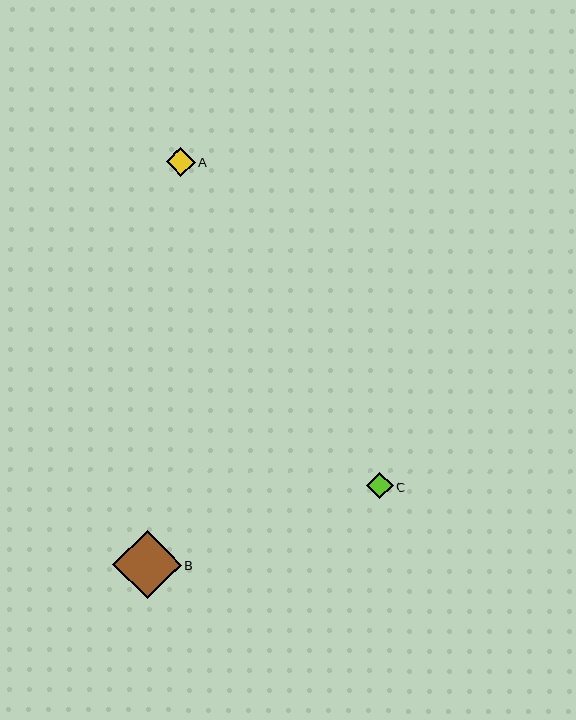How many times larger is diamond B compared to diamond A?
Diamond B is approximately 2.4 times the size of diamond A.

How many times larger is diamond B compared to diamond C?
Diamond B is approximately 2.6 times the size of diamond C.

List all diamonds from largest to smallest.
From largest to smallest: B, A, C.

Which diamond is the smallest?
Diamond C is the smallest with a size of approximately 27 pixels.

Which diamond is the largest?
Diamond B is the largest with a size of approximately 69 pixels.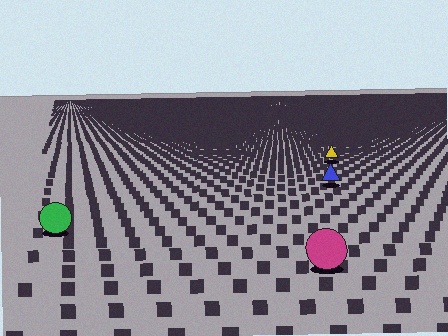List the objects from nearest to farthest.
From nearest to farthest: the magenta circle, the green circle, the blue triangle, the yellow triangle.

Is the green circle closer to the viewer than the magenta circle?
No. The magenta circle is closer — you can tell from the texture gradient: the ground texture is coarser near it.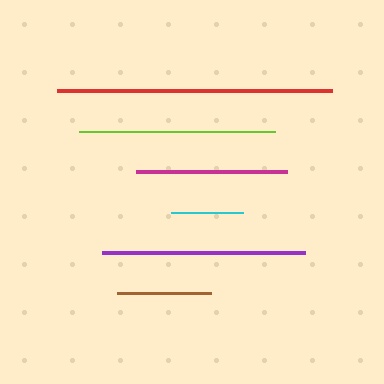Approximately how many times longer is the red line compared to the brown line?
The red line is approximately 2.9 times the length of the brown line.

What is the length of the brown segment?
The brown segment is approximately 94 pixels long.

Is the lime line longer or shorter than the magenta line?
The lime line is longer than the magenta line.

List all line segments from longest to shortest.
From longest to shortest: red, purple, lime, magenta, brown, cyan.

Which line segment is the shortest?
The cyan line is the shortest at approximately 71 pixels.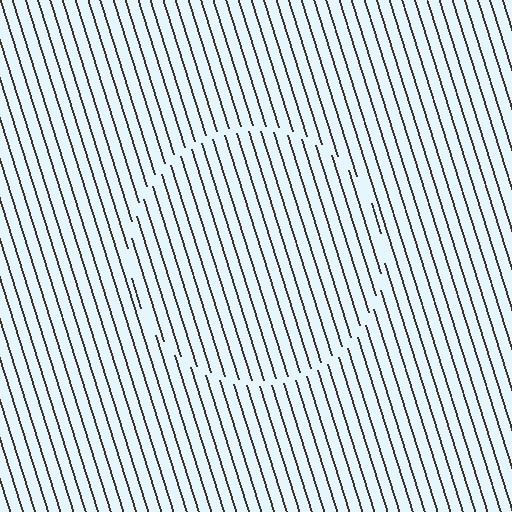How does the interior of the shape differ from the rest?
The interior of the shape contains the same grating, shifted by half a period — the contour is defined by the phase discontinuity where line-ends from the inner and outer gratings abut.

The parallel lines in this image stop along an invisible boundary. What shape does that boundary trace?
An illusory circle. The interior of the shape contains the same grating, shifted by half a period — the contour is defined by the phase discontinuity where line-ends from the inner and outer gratings abut.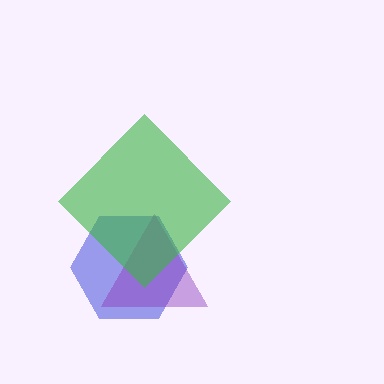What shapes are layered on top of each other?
The layered shapes are: a blue hexagon, a purple triangle, a green diamond.